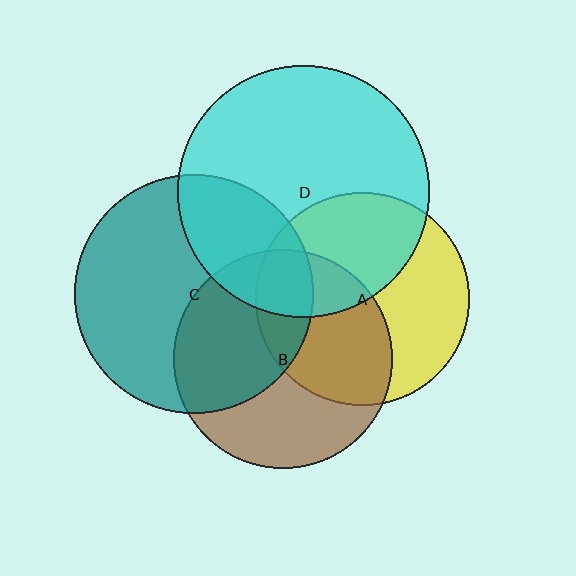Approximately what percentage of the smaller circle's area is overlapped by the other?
Approximately 20%.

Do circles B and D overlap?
Yes.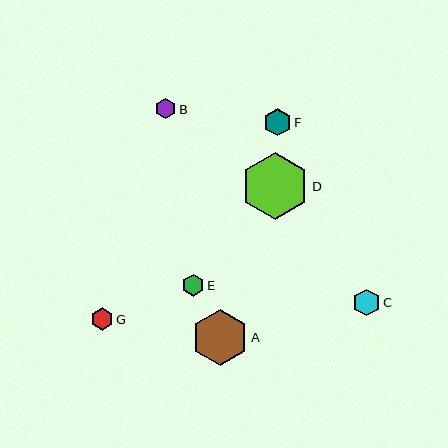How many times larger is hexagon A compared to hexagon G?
Hexagon A is approximately 2.5 times the size of hexagon G.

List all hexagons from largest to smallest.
From largest to smallest: D, A, F, C, G, E, B.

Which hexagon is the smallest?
Hexagon B is the smallest with a size of approximately 20 pixels.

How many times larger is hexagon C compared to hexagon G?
Hexagon C is approximately 1.2 times the size of hexagon G.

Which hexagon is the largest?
Hexagon D is the largest with a size of approximately 67 pixels.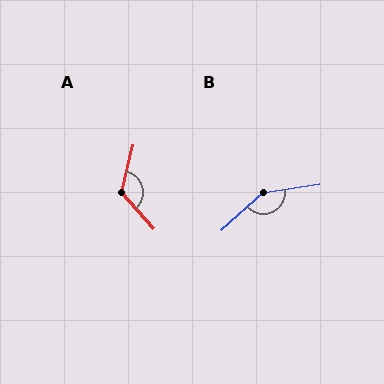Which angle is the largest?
B, at approximately 146 degrees.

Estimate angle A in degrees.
Approximately 125 degrees.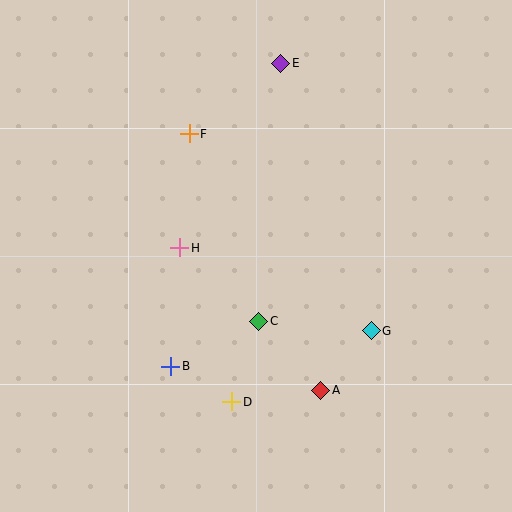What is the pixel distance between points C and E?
The distance between C and E is 259 pixels.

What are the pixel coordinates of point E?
Point E is at (281, 63).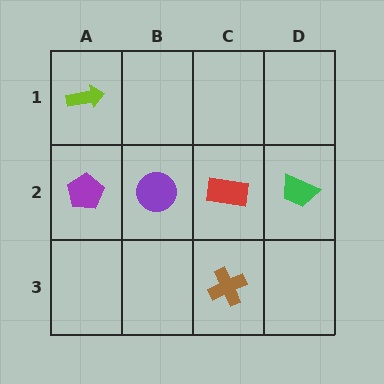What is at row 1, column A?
A lime arrow.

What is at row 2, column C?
A red rectangle.